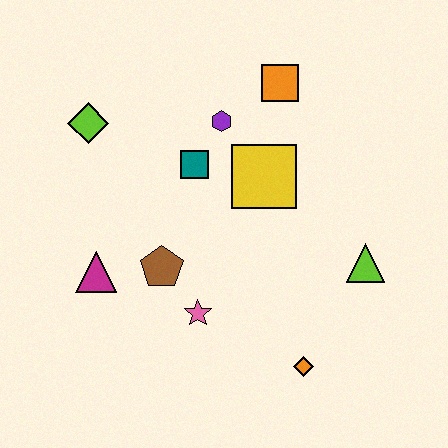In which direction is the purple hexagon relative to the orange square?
The purple hexagon is to the left of the orange square.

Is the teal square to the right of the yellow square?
No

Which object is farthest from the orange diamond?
The lime diamond is farthest from the orange diamond.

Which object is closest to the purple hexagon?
The teal square is closest to the purple hexagon.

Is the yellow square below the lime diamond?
Yes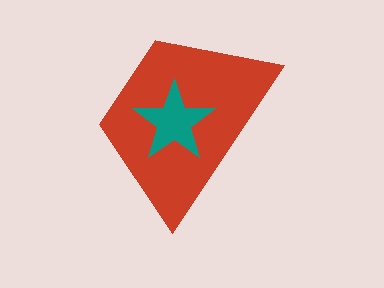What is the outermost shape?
The red trapezoid.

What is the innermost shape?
The teal star.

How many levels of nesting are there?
2.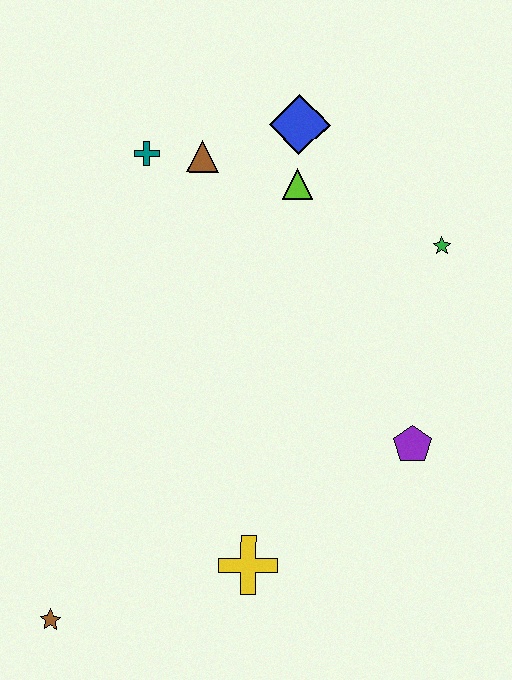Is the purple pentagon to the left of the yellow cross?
No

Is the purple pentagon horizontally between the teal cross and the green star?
Yes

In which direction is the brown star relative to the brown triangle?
The brown star is below the brown triangle.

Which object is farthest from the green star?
The brown star is farthest from the green star.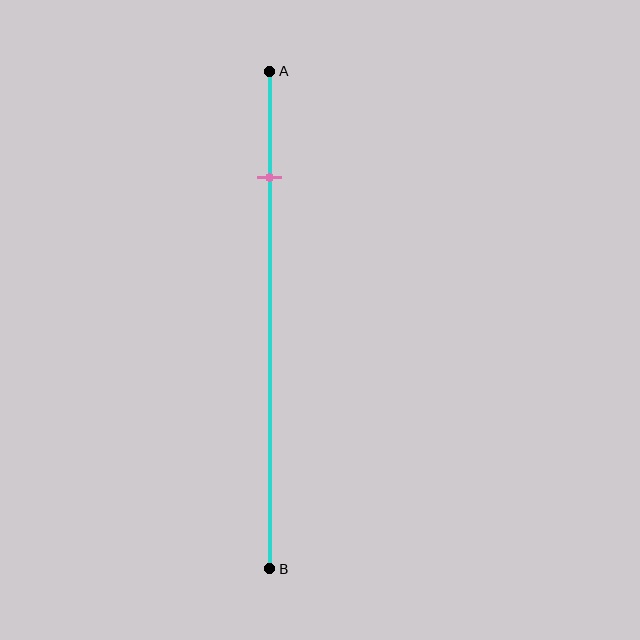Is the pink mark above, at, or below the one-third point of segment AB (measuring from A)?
The pink mark is above the one-third point of segment AB.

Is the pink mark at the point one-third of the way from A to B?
No, the mark is at about 20% from A, not at the 33% one-third point.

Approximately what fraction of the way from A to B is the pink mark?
The pink mark is approximately 20% of the way from A to B.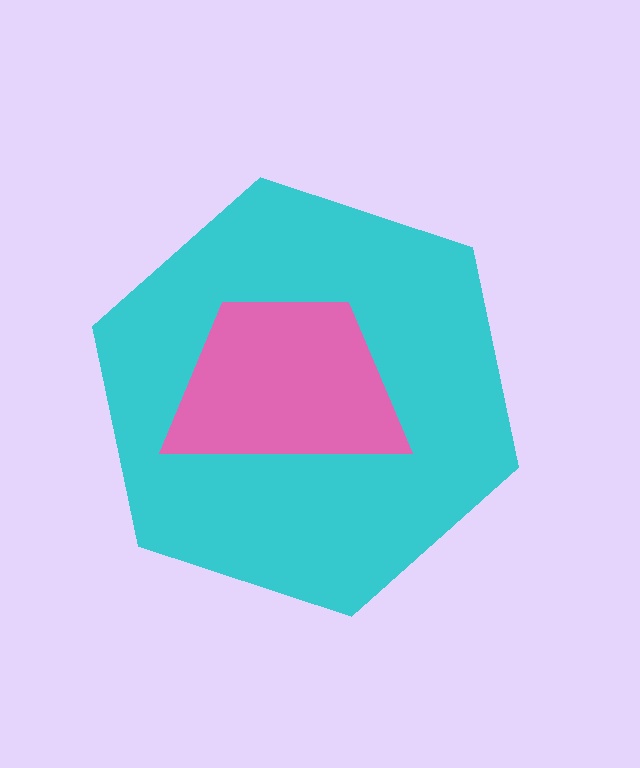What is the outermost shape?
The cyan hexagon.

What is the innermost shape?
The pink trapezoid.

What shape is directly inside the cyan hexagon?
The pink trapezoid.